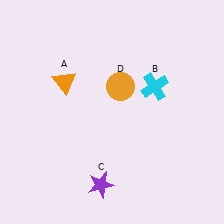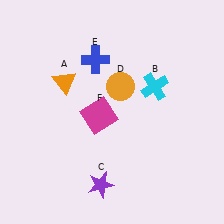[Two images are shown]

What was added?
A blue cross (E), a magenta square (F) were added in Image 2.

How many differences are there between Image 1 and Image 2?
There are 2 differences between the two images.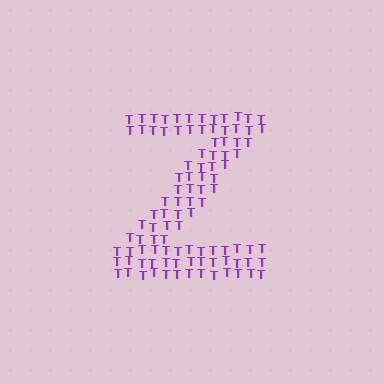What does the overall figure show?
The overall figure shows the letter Z.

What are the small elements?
The small elements are letter T's.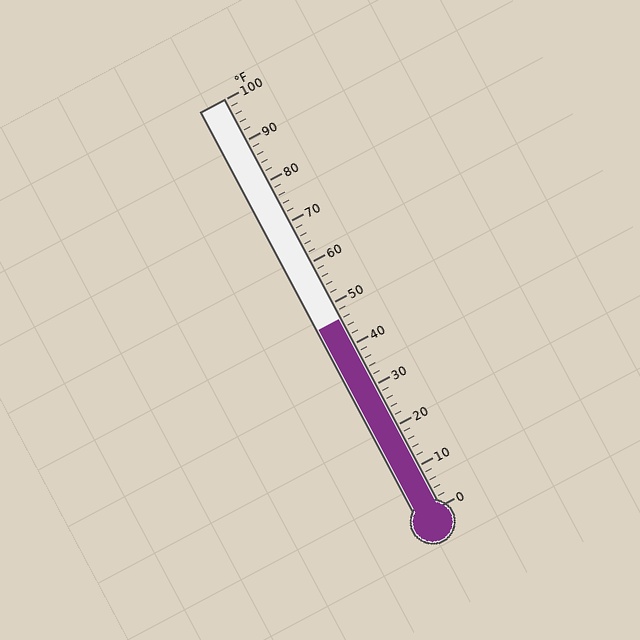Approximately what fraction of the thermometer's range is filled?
The thermometer is filled to approximately 45% of its range.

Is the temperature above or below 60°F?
The temperature is below 60°F.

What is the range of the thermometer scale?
The thermometer scale ranges from 0°F to 100°F.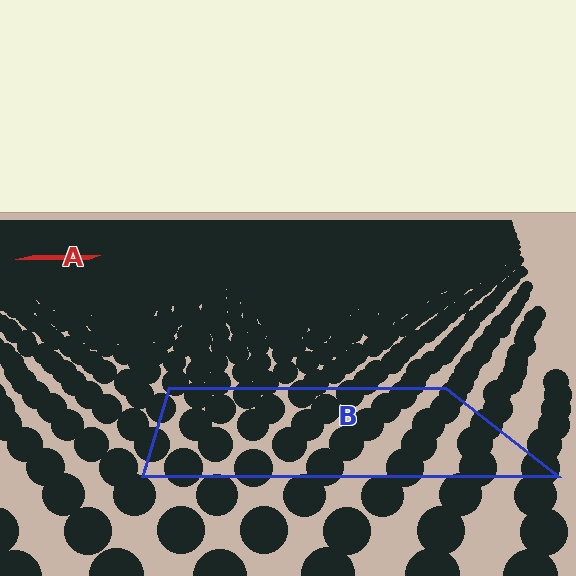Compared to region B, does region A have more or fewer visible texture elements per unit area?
Region A has more texture elements per unit area — they are packed more densely because it is farther away.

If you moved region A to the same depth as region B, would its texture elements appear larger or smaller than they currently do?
They would appear larger. At a closer depth, the same texture elements are projected at a bigger on-screen size.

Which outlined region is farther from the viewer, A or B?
Region A is farther from the viewer — the texture elements inside it appear smaller and more densely packed.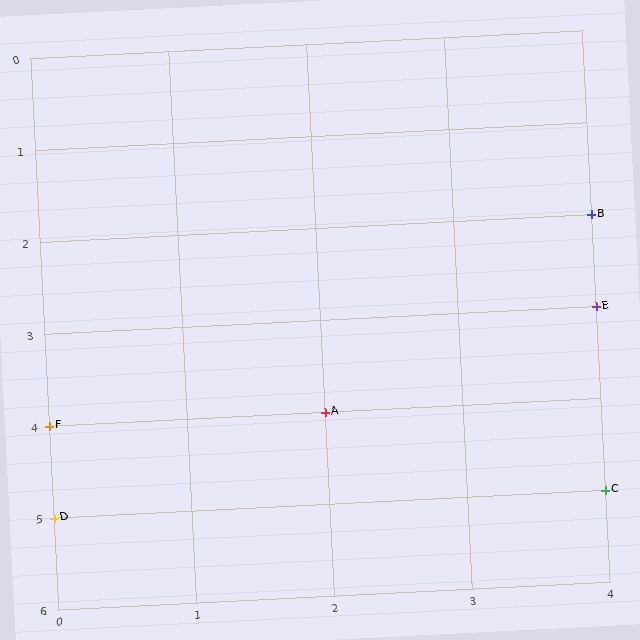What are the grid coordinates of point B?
Point B is at grid coordinates (4, 2).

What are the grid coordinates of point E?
Point E is at grid coordinates (4, 3).